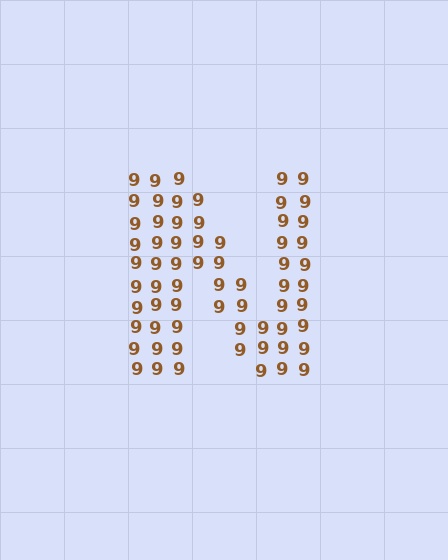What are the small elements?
The small elements are digit 9's.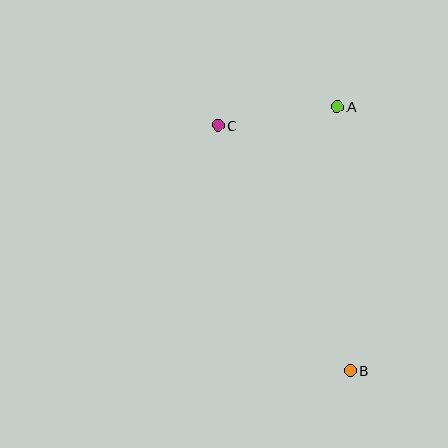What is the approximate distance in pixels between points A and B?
The distance between A and B is approximately 264 pixels.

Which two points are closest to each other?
Points A and C are closest to each other.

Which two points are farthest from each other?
Points B and C are farthest from each other.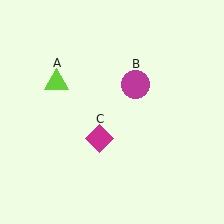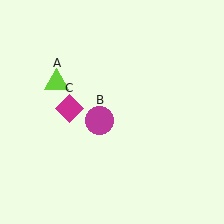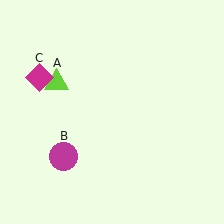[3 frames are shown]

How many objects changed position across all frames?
2 objects changed position: magenta circle (object B), magenta diamond (object C).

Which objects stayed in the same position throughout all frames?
Lime triangle (object A) remained stationary.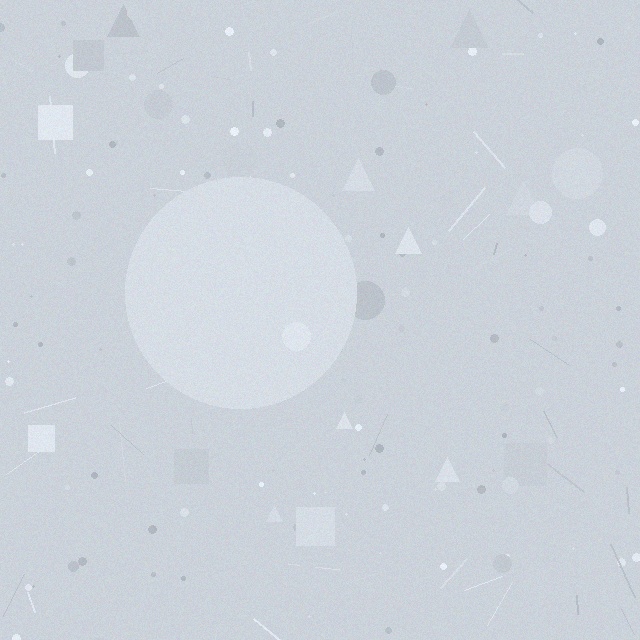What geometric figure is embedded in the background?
A circle is embedded in the background.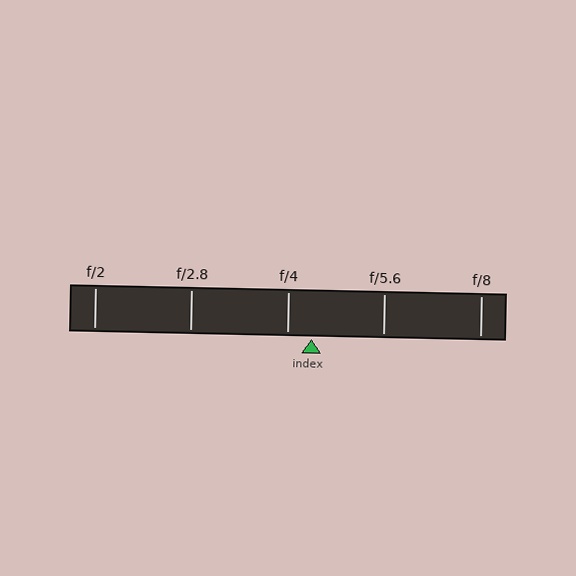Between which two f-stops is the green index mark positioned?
The index mark is between f/4 and f/5.6.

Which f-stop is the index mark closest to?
The index mark is closest to f/4.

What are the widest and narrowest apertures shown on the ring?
The widest aperture shown is f/2 and the narrowest is f/8.